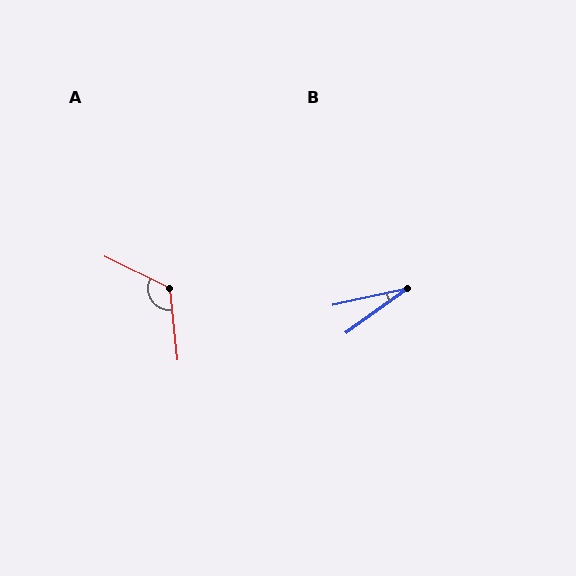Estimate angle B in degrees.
Approximately 23 degrees.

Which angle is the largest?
A, at approximately 122 degrees.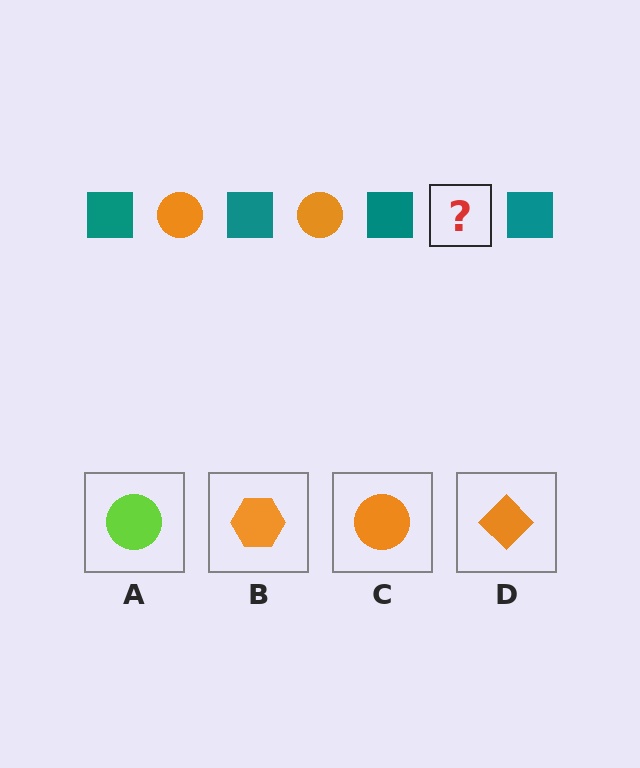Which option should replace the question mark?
Option C.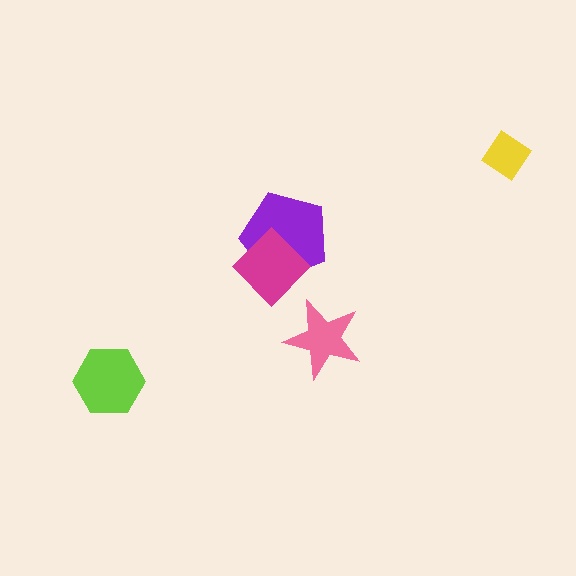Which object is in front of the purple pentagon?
The magenta diamond is in front of the purple pentagon.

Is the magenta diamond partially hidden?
No, no other shape covers it.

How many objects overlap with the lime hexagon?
0 objects overlap with the lime hexagon.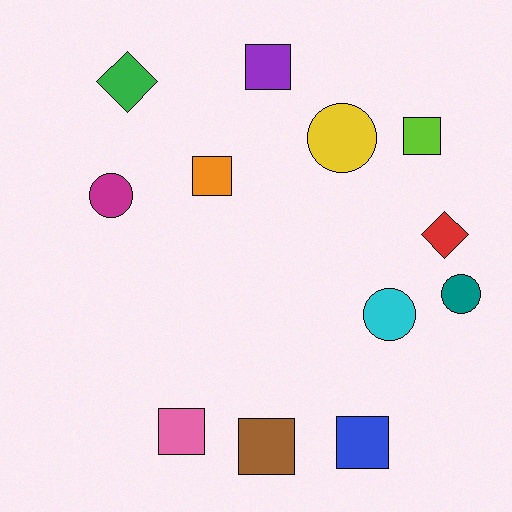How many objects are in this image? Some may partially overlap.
There are 12 objects.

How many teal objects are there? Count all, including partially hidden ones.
There is 1 teal object.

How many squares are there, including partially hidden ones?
There are 6 squares.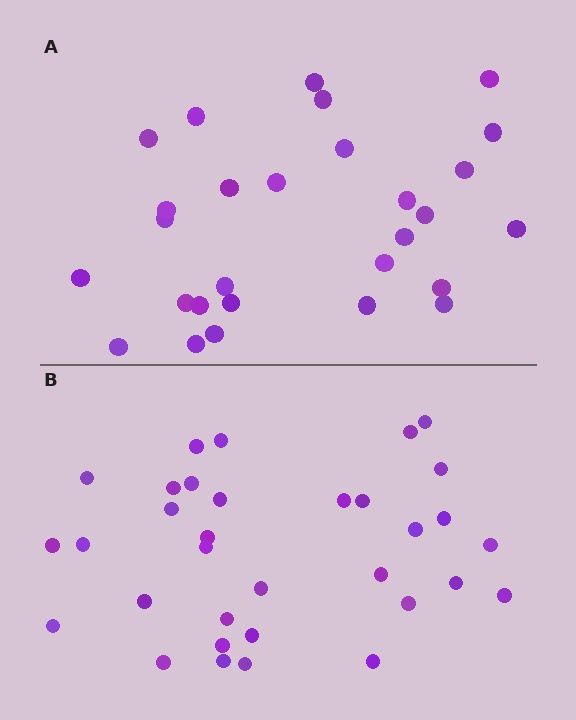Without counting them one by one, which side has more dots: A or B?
Region B (the bottom region) has more dots.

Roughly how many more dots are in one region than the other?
Region B has about 5 more dots than region A.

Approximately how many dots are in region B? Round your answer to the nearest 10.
About 30 dots. (The exact count is 33, which rounds to 30.)